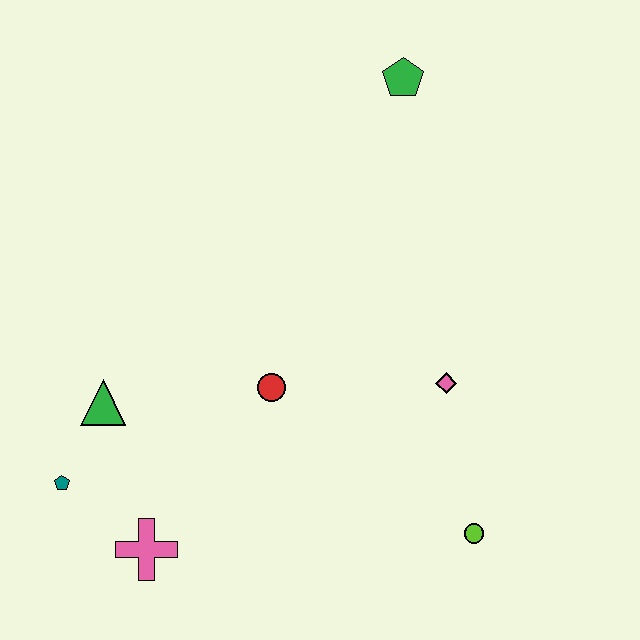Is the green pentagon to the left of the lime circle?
Yes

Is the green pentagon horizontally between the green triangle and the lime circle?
Yes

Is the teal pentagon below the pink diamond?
Yes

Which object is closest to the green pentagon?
The pink diamond is closest to the green pentagon.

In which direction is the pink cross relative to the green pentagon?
The pink cross is below the green pentagon.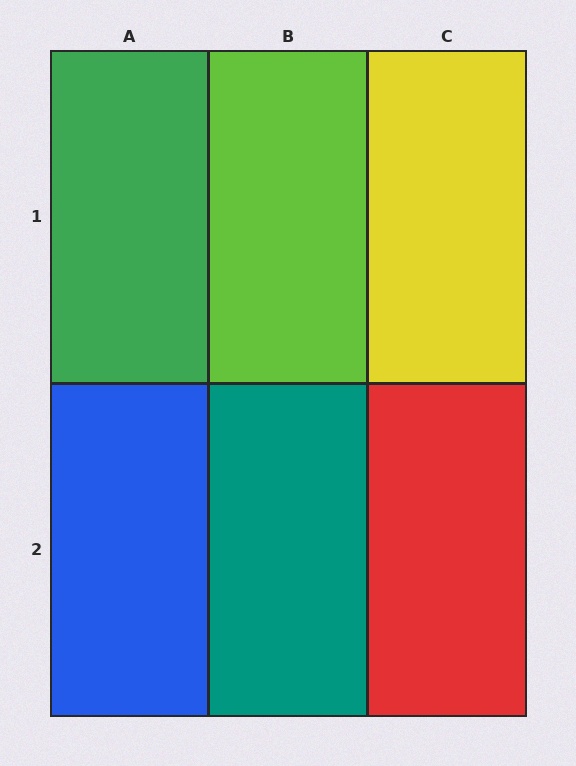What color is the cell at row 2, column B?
Teal.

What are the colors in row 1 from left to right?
Green, lime, yellow.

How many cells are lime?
1 cell is lime.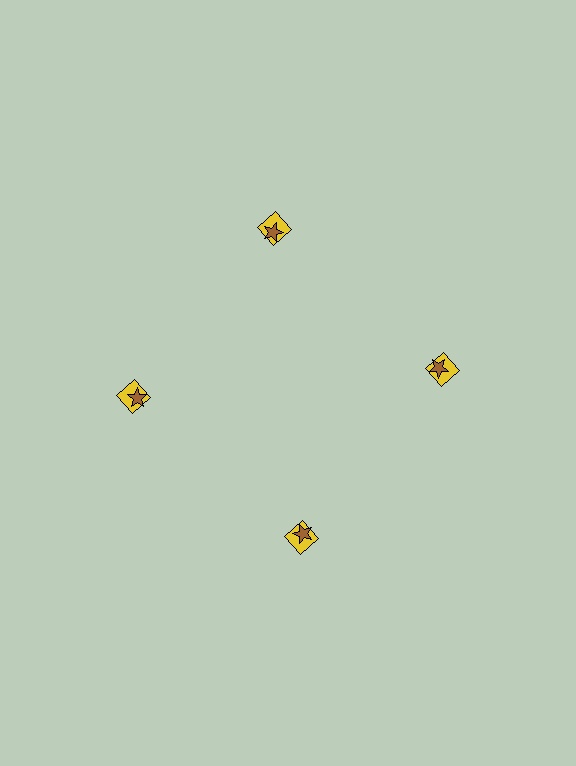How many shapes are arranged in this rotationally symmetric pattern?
There are 8 shapes, arranged in 4 groups of 2.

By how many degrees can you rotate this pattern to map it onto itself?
The pattern maps onto itself every 90 degrees of rotation.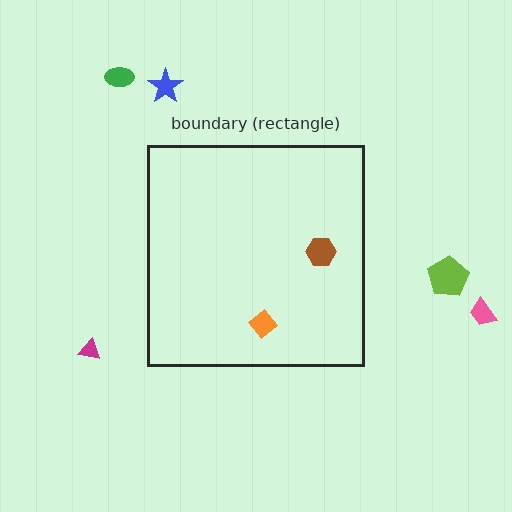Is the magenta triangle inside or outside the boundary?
Outside.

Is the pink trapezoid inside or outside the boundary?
Outside.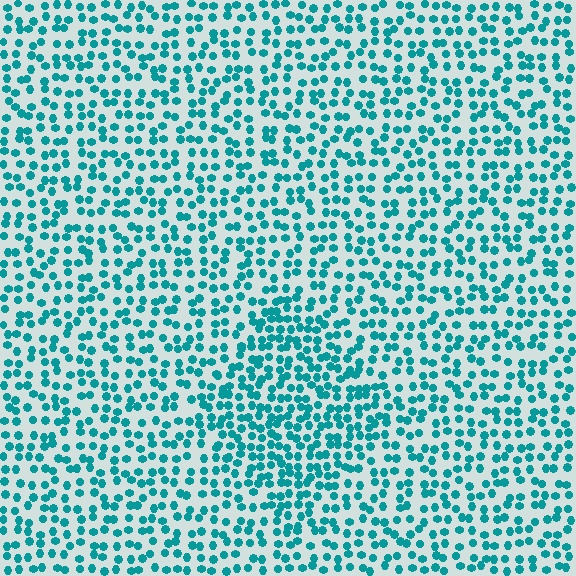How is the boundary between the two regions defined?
The boundary is defined by a change in element density (approximately 1.6x ratio). All elements are the same color, size, and shape.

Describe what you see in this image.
The image contains small teal elements arranged at two different densities. A diamond-shaped region is visible where the elements are more densely packed than the surrounding area.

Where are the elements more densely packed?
The elements are more densely packed inside the diamond boundary.